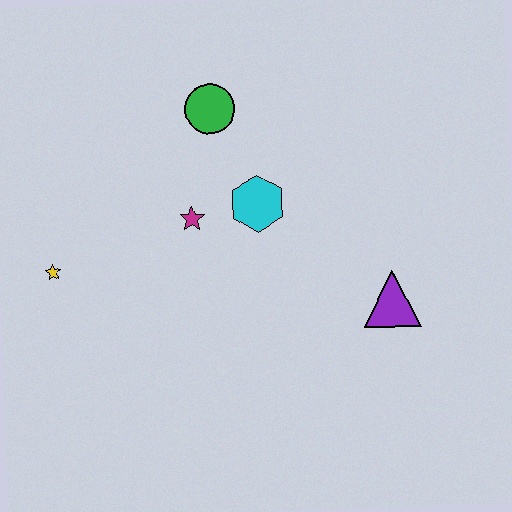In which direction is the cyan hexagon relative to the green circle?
The cyan hexagon is below the green circle.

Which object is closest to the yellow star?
The magenta star is closest to the yellow star.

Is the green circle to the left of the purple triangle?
Yes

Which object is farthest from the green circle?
The purple triangle is farthest from the green circle.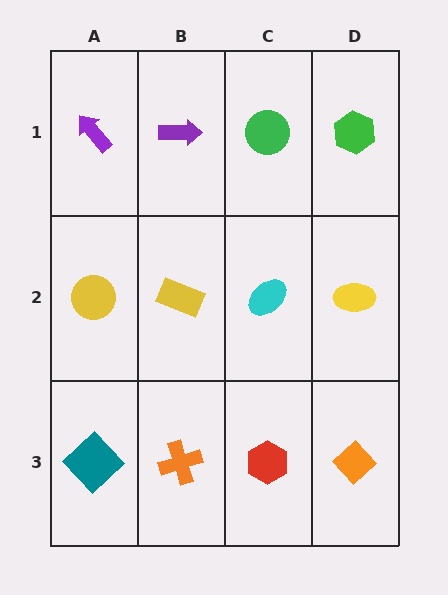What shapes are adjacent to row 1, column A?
A yellow circle (row 2, column A), a purple arrow (row 1, column B).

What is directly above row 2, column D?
A green hexagon.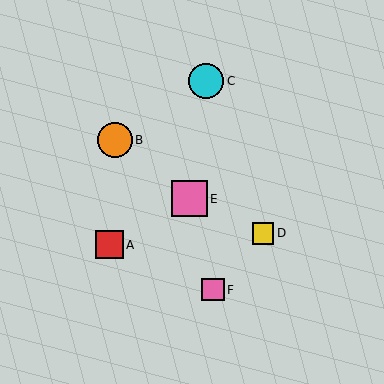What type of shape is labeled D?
Shape D is a yellow square.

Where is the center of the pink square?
The center of the pink square is at (189, 199).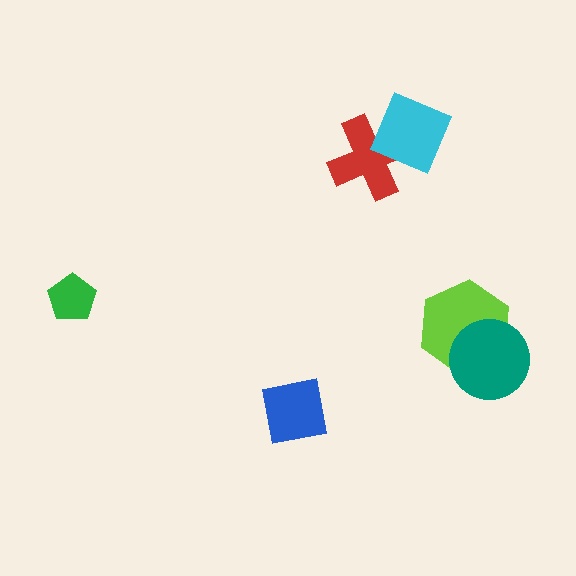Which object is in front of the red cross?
The cyan diamond is in front of the red cross.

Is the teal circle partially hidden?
No, no other shape covers it.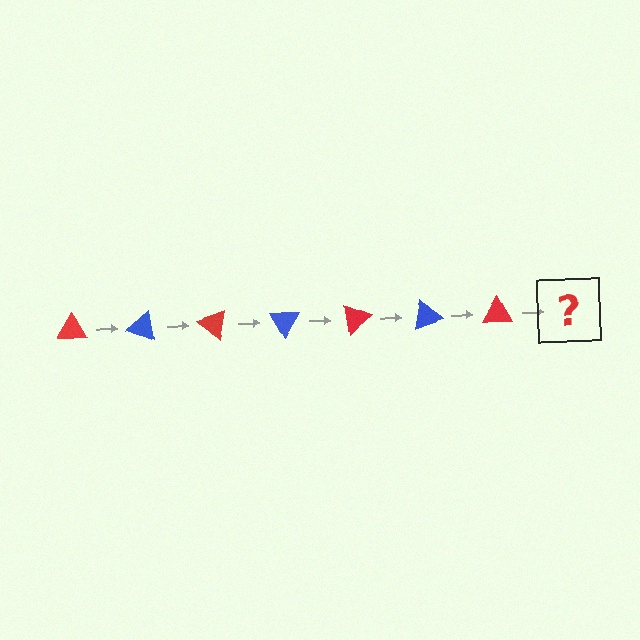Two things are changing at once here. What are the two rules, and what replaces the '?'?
The two rules are that it rotates 20 degrees each step and the color cycles through red and blue. The '?' should be a blue triangle, rotated 140 degrees from the start.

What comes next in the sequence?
The next element should be a blue triangle, rotated 140 degrees from the start.